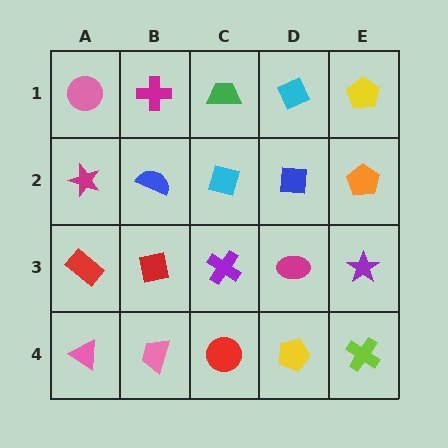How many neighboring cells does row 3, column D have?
4.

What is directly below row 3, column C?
A red circle.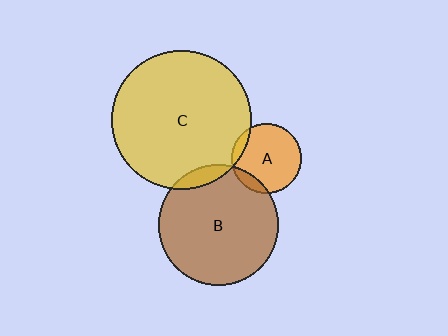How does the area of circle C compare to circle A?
Approximately 4.0 times.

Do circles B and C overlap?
Yes.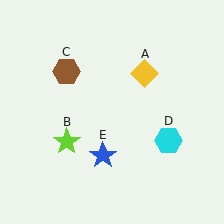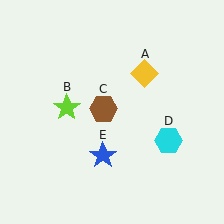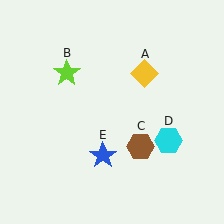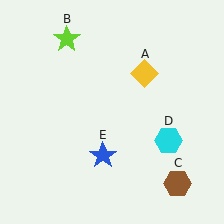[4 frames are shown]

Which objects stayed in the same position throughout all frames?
Yellow diamond (object A) and cyan hexagon (object D) and blue star (object E) remained stationary.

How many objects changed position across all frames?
2 objects changed position: lime star (object B), brown hexagon (object C).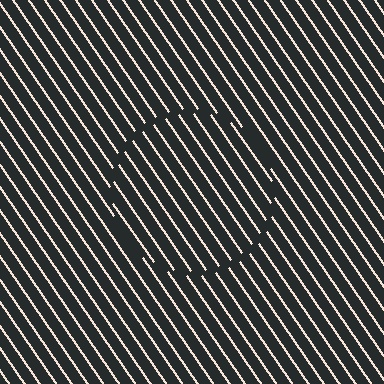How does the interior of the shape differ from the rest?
The interior of the shape contains the same grating, shifted by half a period — the contour is defined by the phase discontinuity where line-ends from the inner and outer gratings abut.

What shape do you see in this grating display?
An illusory circle. The interior of the shape contains the same grating, shifted by half a period — the contour is defined by the phase discontinuity where line-ends from the inner and outer gratings abut.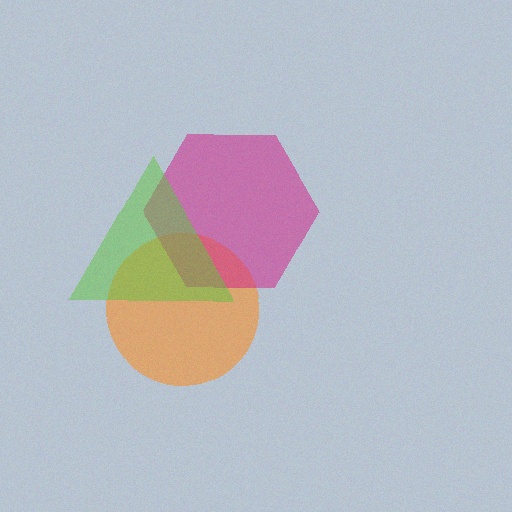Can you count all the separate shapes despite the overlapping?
Yes, there are 3 separate shapes.